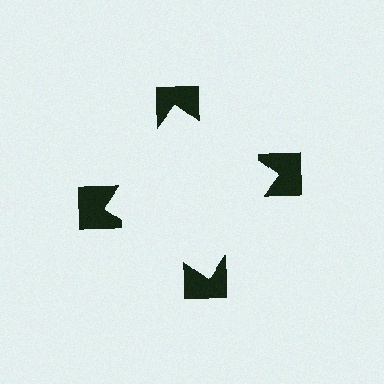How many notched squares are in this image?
There are 4 — one at each vertex of the illusory square.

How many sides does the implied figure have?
4 sides.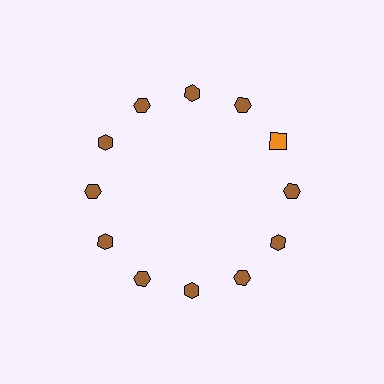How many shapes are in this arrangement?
There are 12 shapes arranged in a ring pattern.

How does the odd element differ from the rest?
It differs in both color (orange instead of brown) and shape (square instead of hexagon).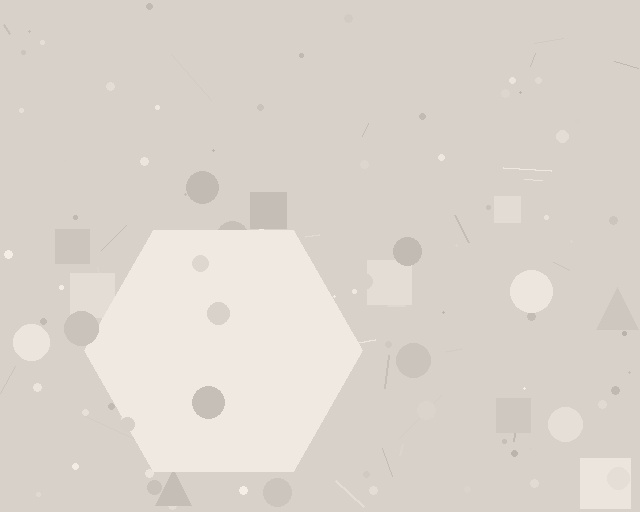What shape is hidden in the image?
A hexagon is hidden in the image.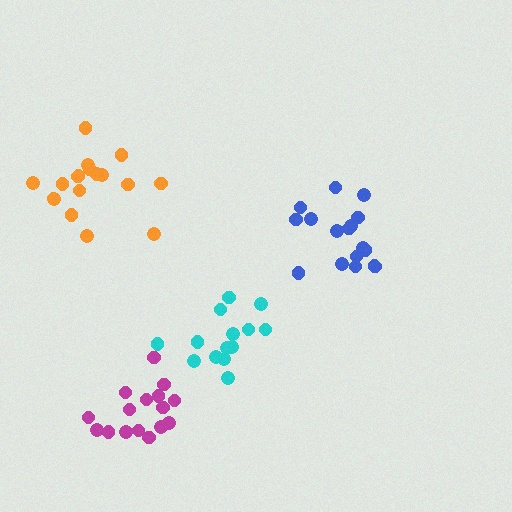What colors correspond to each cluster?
The clusters are colored: orange, cyan, magenta, blue.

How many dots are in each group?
Group 1: 18 dots, Group 2: 14 dots, Group 3: 16 dots, Group 4: 17 dots (65 total).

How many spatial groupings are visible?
There are 4 spatial groupings.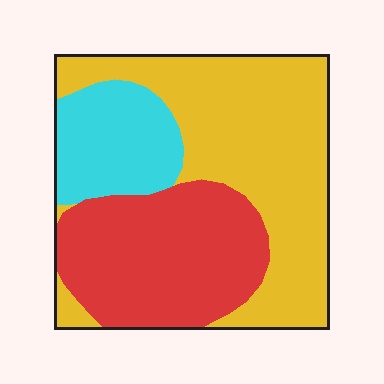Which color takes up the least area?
Cyan, at roughly 20%.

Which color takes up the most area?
Yellow, at roughly 50%.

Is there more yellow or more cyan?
Yellow.